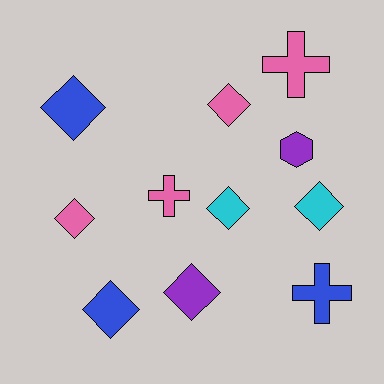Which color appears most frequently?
Pink, with 4 objects.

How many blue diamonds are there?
There are 2 blue diamonds.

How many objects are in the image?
There are 11 objects.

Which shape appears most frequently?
Diamond, with 7 objects.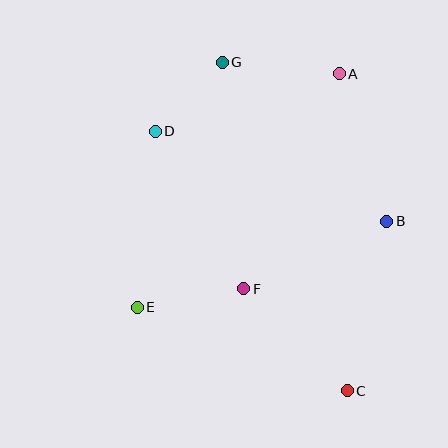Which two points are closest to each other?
Points D and G are closest to each other.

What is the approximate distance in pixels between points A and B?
The distance between A and B is approximately 155 pixels.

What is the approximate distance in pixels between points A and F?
The distance between A and F is approximately 235 pixels.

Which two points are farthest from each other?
Points C and G are farthest from each other.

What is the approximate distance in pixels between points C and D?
The distance between C and D is approximately 323 pixels.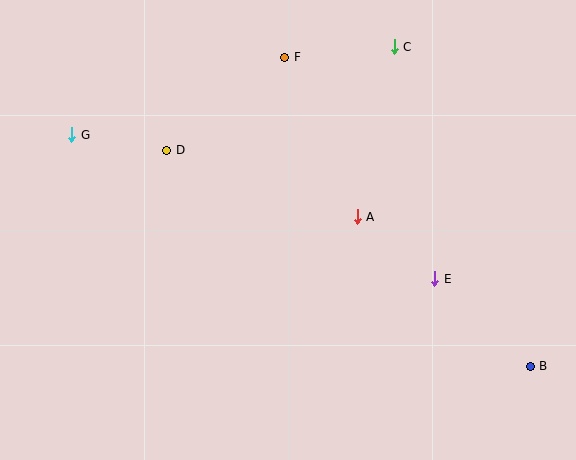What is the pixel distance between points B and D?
The distance between B and D is 423 pixels.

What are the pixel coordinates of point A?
Point A is at (357, 217).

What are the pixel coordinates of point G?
Point G is at (72, 135).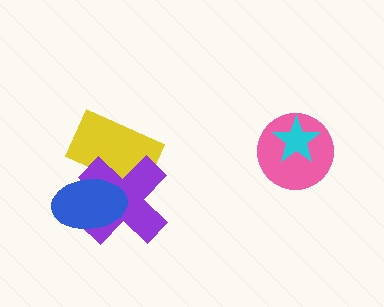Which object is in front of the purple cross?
The blue ellipse is in front of the purple cross.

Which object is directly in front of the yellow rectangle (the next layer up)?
The purple cross is directly in front of the yellow rectangle.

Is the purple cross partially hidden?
Yes, it is partially covered by another shape.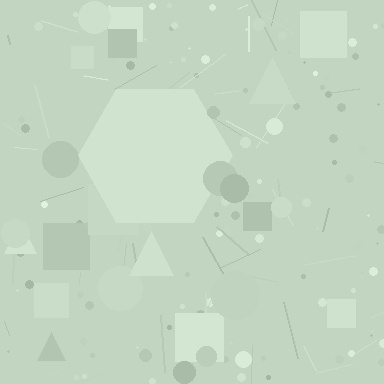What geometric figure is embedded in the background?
A hexagon is embedded in the background.